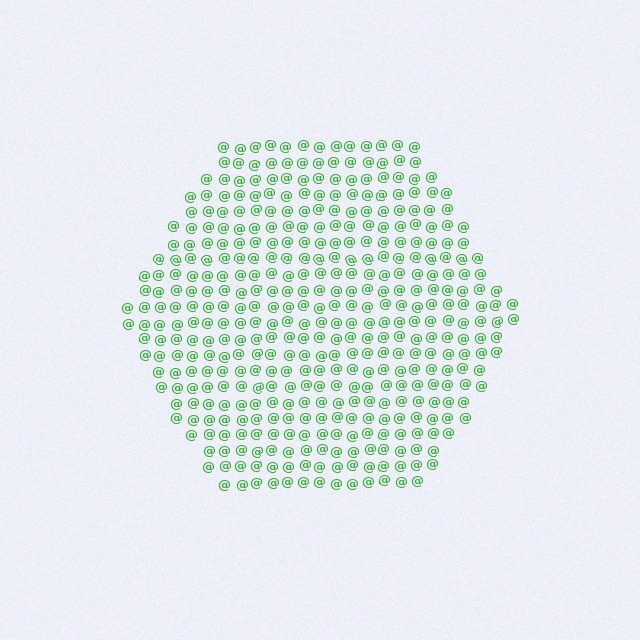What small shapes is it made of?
It is made of small at signs.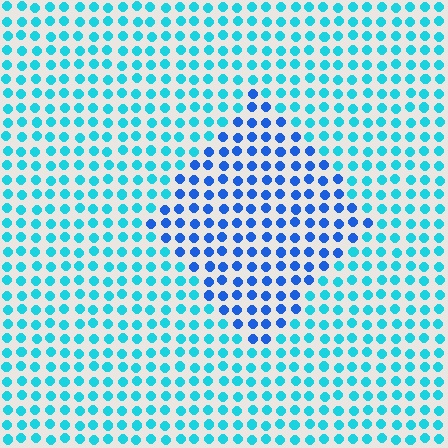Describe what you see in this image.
The image is filled with small cyan elements in a uniform arrangement. A diamond-shaped region is visible where the elements are tinted to a slightly different hue, forming a subtle color boundary.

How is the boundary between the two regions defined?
The boundary is defined purely by a slight shift in hue (about 36 degrees). Spacing, size, and orientation are identical on both sides.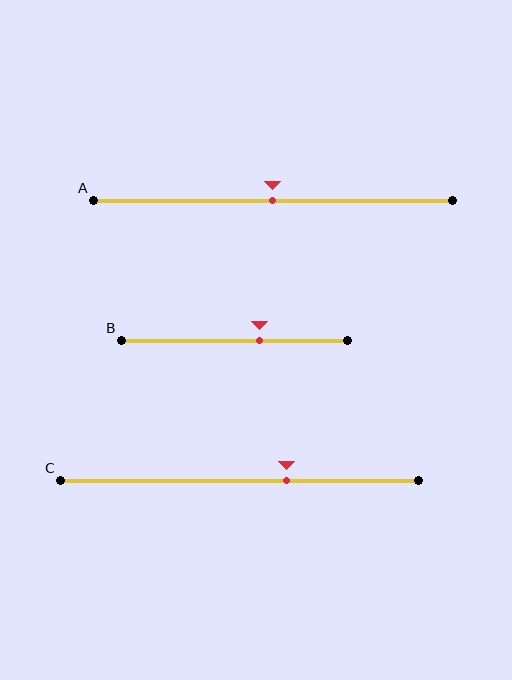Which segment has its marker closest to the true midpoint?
Segment A has its marker closest to the true midpoint.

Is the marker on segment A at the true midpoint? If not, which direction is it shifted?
Yes, the marker on segment A is at the true midpoint.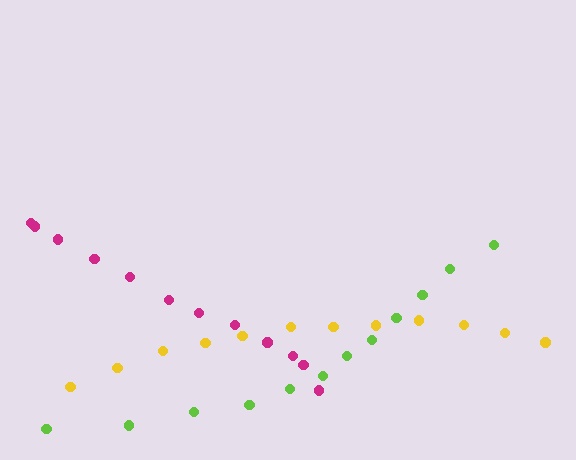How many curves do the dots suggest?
There are 3 distinct paths.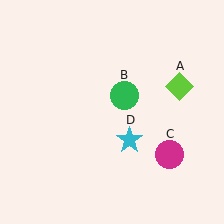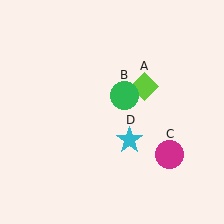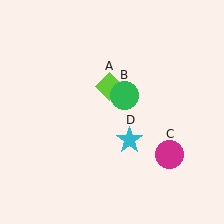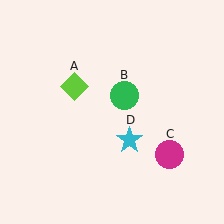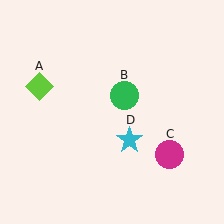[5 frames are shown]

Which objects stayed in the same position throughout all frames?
Green circle (object B) and magenta circle (object C) and cyan star (object D) remained stationary.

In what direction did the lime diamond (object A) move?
The lime diamond (object A) moved left.